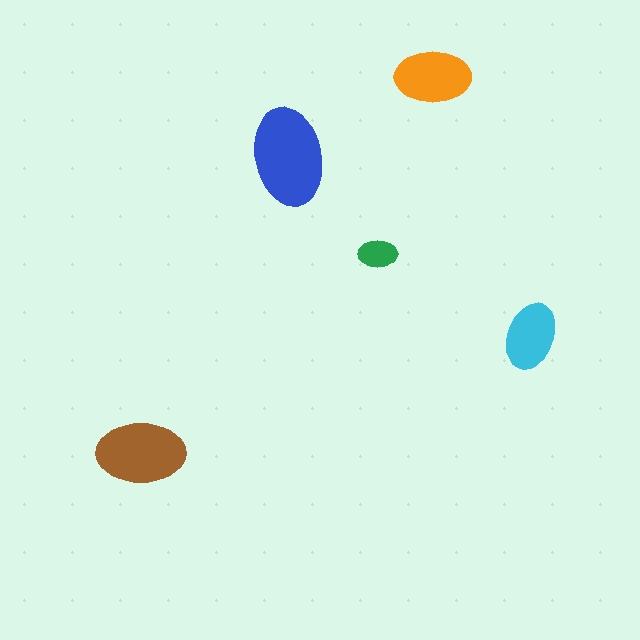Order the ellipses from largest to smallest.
the blue one, the brown one, the orange one, the cyan one, the green one.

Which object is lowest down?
The brown ellipse is bottommost.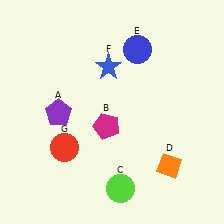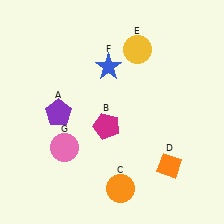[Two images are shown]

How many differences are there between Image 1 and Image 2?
There are 3 differences between the two images.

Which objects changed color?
C changed from lime to orange. E changed from blue to yellow. G changed from red to pink.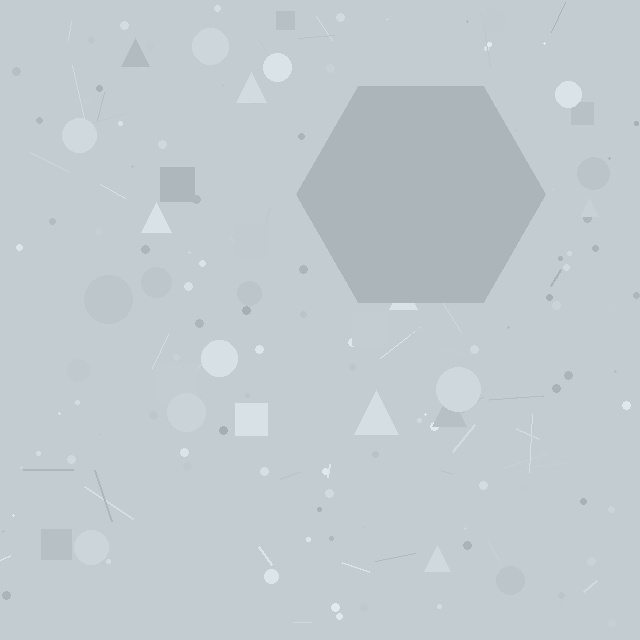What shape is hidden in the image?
A hexagon is hidden in the image.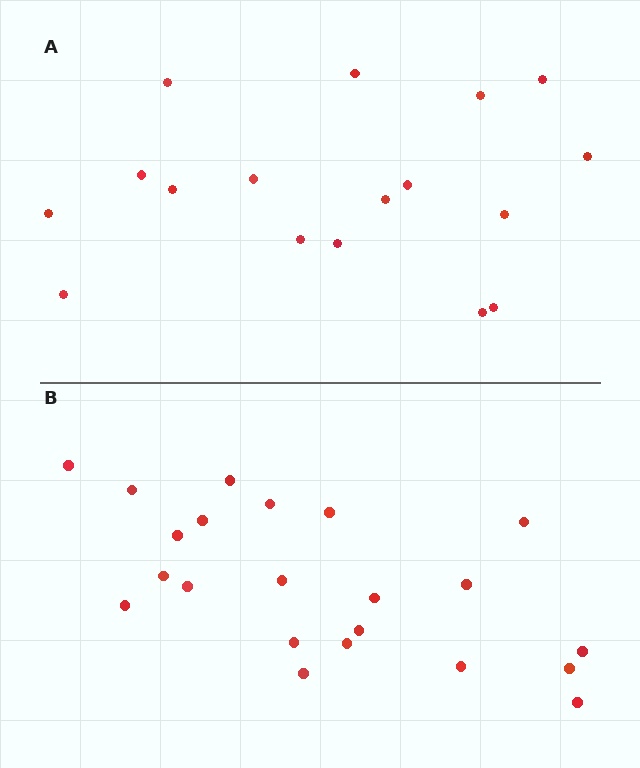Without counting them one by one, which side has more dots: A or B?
Region B (the bottom region) has more dots.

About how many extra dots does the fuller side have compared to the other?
Region B has about 5 more dots than region A.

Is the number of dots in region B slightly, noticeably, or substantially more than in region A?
Region B has noticeably more, but not dramatically so. The ratio is roughly 1.3 to 1.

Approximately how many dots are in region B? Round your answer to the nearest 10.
About 20 dots. (The exact count is 22, which rounds to 20.)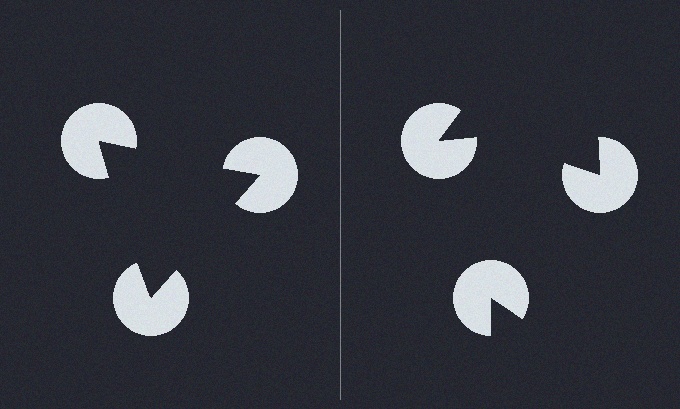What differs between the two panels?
The pac-man discs are positioned identically on both sides; only the wedge orientations differ. On the left they align to a triangle; on the right they are misaligned.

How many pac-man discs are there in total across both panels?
6 — 3 on each side.